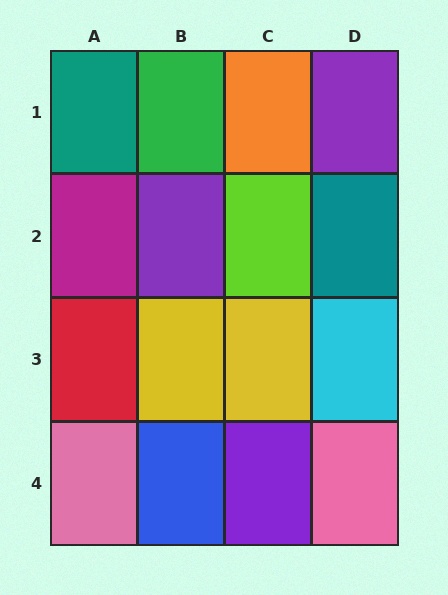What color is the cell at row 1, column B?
Green.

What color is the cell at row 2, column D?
Teal.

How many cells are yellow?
2 cells are yellow.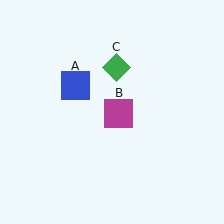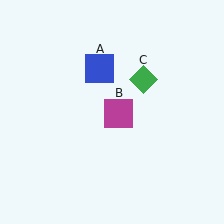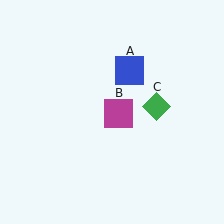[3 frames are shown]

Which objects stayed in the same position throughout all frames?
Magenta square (object B) remained stationary.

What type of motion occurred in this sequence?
The blue square (object A), green diamond (object C) rotated clockwise around the center of the scene.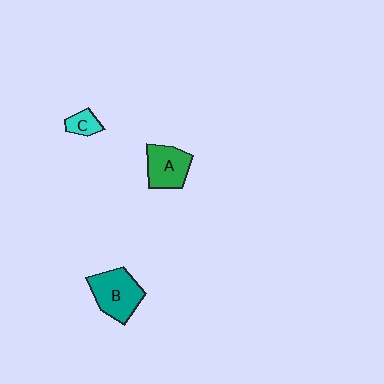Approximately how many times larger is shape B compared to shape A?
Approximately 1.2 times.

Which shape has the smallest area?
Shape C (cyan).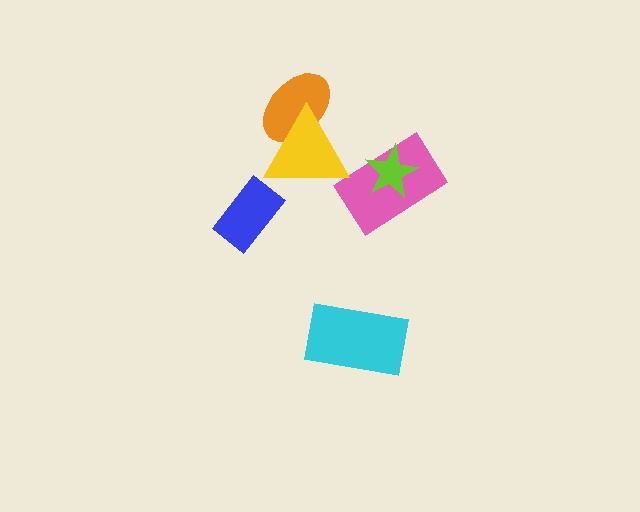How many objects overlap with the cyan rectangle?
0 objects overlap with the cyan rectangle.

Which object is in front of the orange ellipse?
The yellow triangle is in front of the orange ellipse.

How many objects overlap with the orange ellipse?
1 object overlaps with the orange ellipse.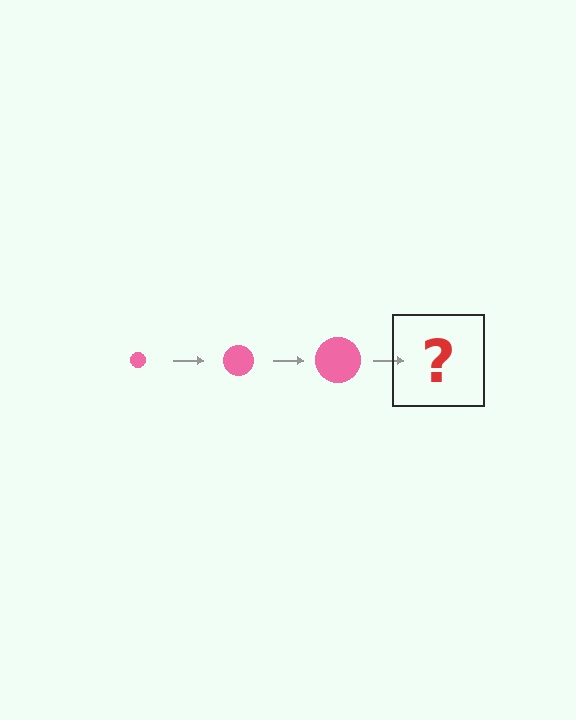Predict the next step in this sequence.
The next step is a pink circle, larger than the previous one.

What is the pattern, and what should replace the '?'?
The pattern is that the circle gets progressively larger each step. The '?' should be a pink circle, larger than the previous one.